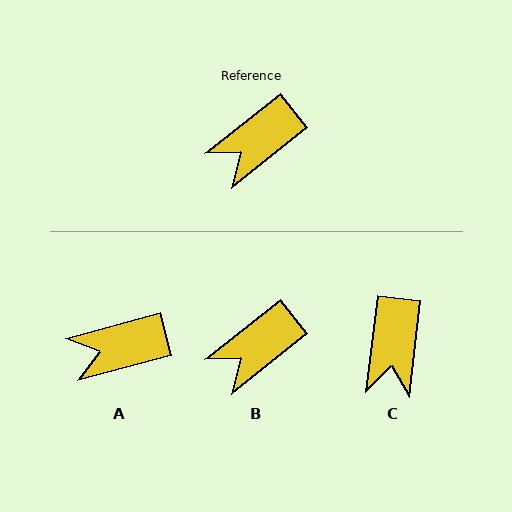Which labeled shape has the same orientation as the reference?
B.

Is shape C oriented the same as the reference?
No, it is off by about 45 degrees.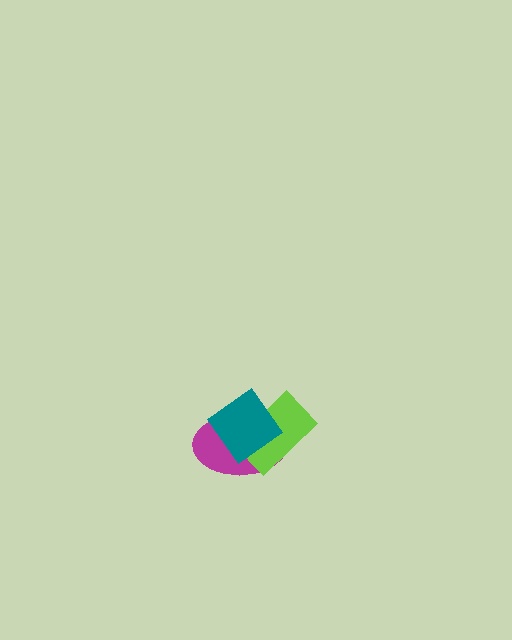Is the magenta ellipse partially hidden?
Yes, it is partially covered by another shape.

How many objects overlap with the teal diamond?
2 objects overlap with the teal diamond.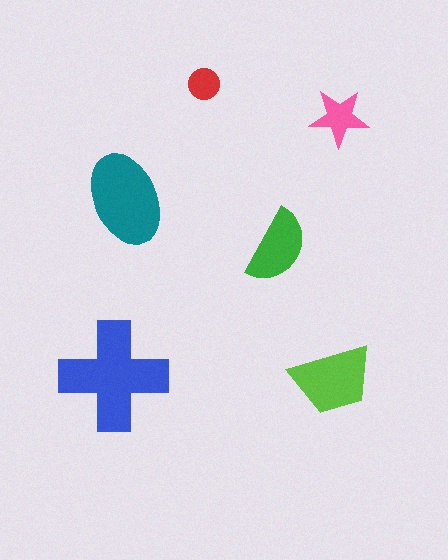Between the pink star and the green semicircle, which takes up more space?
The green semicircle.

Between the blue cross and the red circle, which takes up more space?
The blue cross.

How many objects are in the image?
There are 6 objects in the image.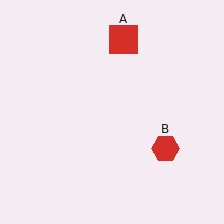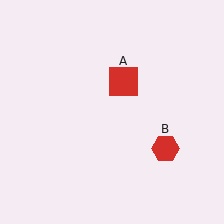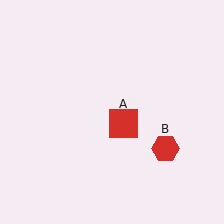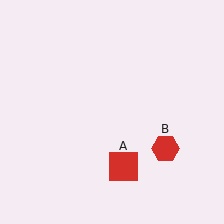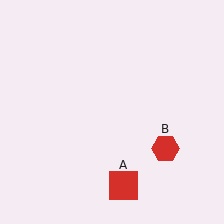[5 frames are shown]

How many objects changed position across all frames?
1 object changed position: red square (object A).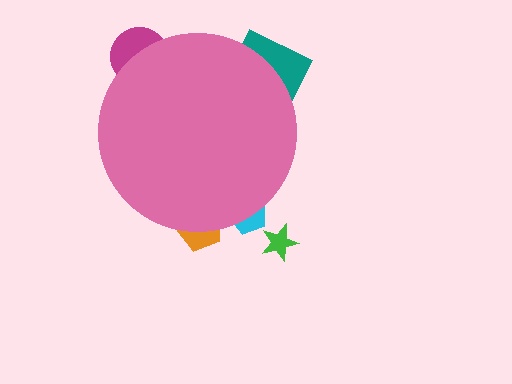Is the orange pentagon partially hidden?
Yes, the orange pentagon is partially hidden behind the pink circle.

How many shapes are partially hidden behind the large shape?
4 shapes are partially hidden.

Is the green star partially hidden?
No, the green star is fully visible.